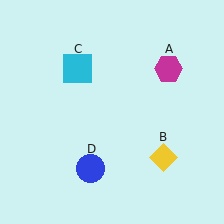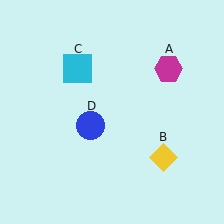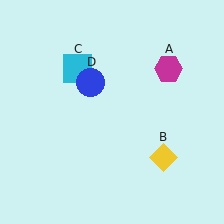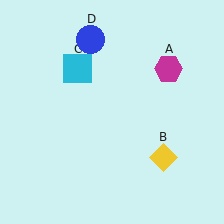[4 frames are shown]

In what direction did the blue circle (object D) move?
The blue circle (object D) moved up.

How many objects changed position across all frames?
1 object changed position: blue circle (object D).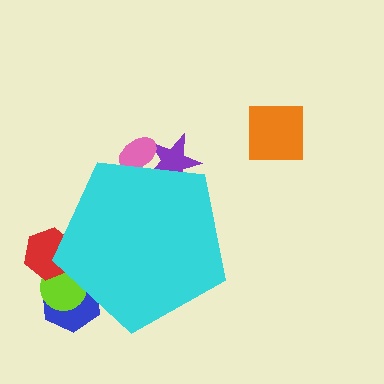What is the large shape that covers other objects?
A cyan pentagon.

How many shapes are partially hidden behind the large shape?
5 shapes are partially hidden.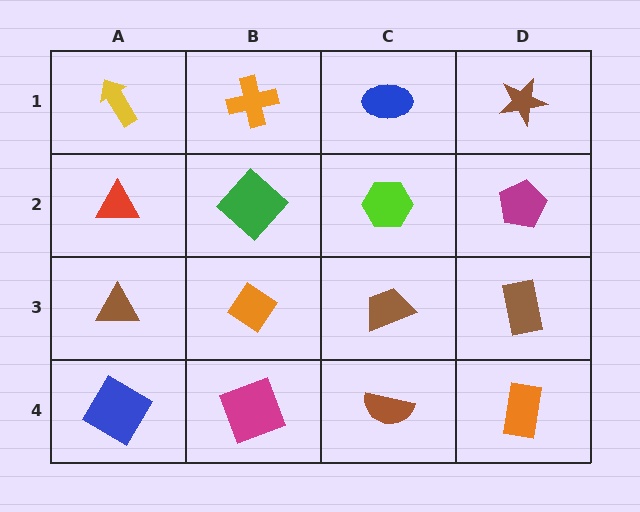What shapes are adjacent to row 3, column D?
A magenta pentagon (row 2, column D), an orange rectangle (row 4, column D), a brown trapezoid (row 3, column C).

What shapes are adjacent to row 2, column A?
A yellow arrow (row 1, column A), a brown triangle (row 3, column A), a green diamond (row 2, column B).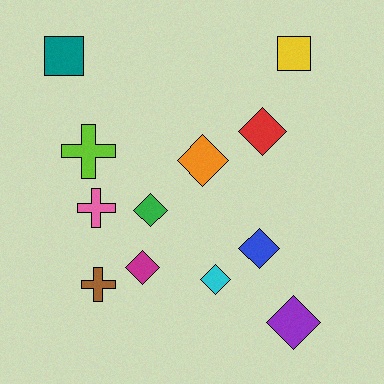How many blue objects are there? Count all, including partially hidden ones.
There is 1 blue object.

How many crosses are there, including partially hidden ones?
There are 3 crosses.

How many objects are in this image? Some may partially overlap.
There are 12 objects.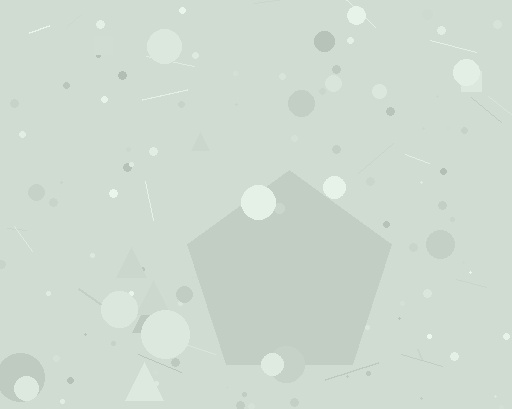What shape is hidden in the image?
A pentagon is hidden in the image.